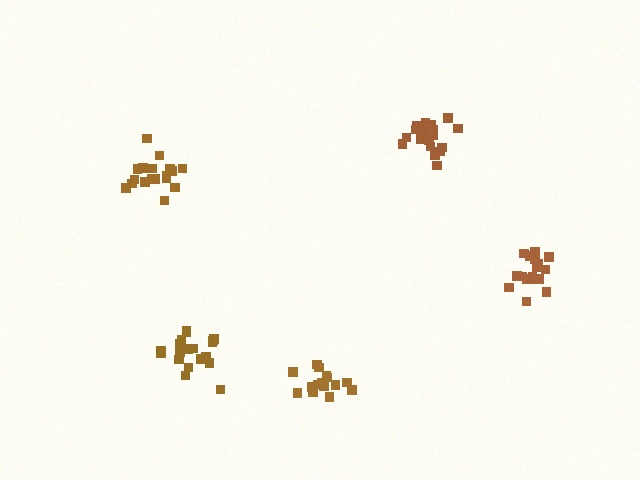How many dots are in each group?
Group 1: 20 dots, Group 2: 19 dots, Group 3: 18 dots, Group 4: 15 dots, Group 5: 19 dots (91 total).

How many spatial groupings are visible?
There are 5 spatial groupings.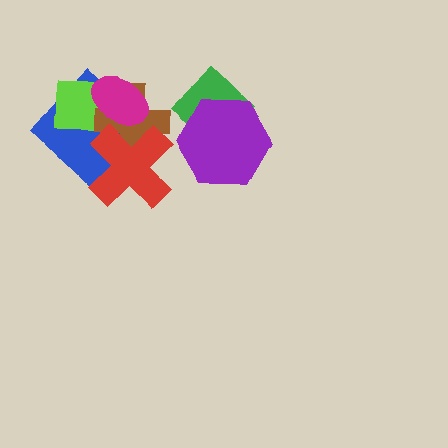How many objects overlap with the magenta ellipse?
4 objects overlap with the magenta ellipse.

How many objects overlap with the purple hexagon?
1 object overlaps with the purple hexagon.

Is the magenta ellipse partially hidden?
Yes, it is partially covered by another shape.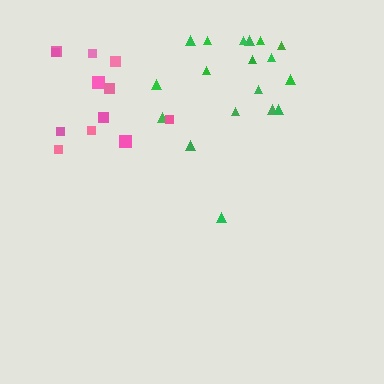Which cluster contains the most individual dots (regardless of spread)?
Green (18).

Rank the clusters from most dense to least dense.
pink, green.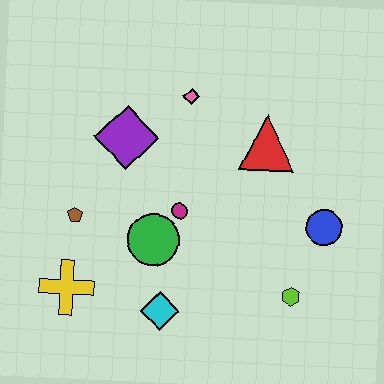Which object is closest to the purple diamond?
The pink diamond is closest to the purple diamond.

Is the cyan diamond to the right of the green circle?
Yes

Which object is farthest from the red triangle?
The yellow cross is farthest from the red triangle.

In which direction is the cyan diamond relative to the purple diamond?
The cyan diamond is below the purple diamond.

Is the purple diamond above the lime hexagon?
Yes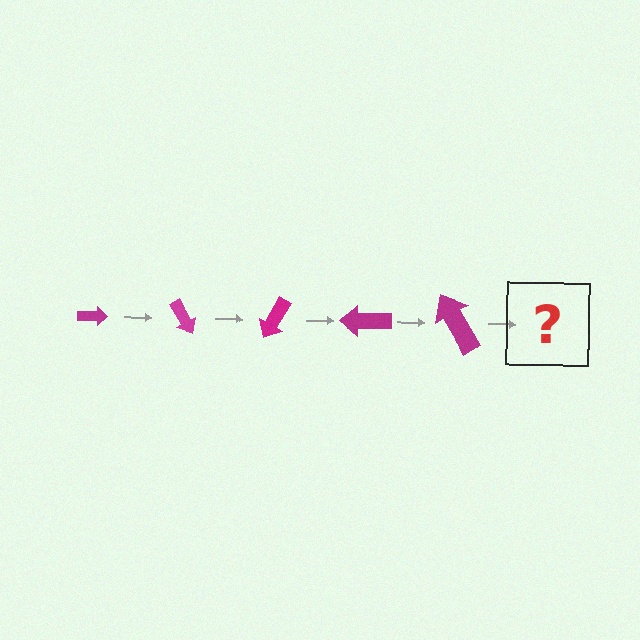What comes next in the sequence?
The next element should be an arrow, larger than the previous one and rotated 300 degrees from the start.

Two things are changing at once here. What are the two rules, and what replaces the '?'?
The two rules are that the arrow grows larger each step and it rotates 60 degrees each step. The '?' should be an arrow, larger than the previous one and rotated 300 degrees from the start.